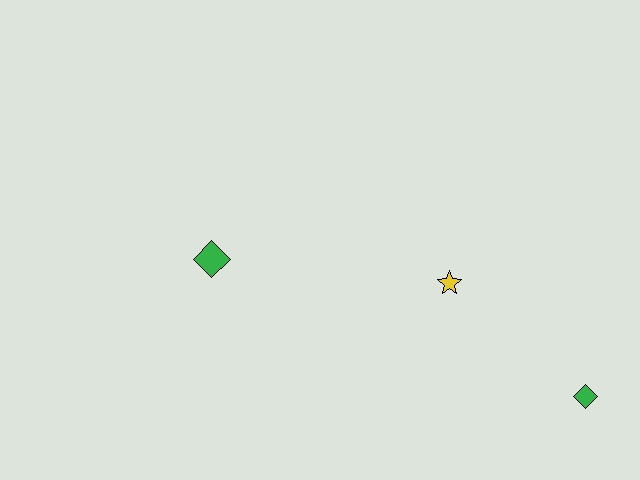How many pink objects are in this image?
There are no pink objects.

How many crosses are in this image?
There are no crosses.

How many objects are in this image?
There are 3 objects.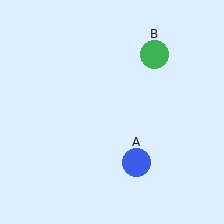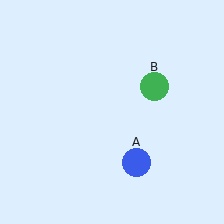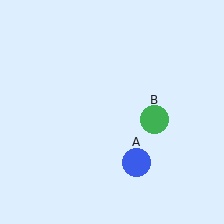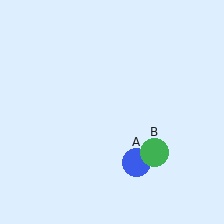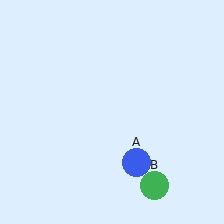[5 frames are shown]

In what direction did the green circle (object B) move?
The green circle (object B) moved down.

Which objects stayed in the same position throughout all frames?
Blue circle (object A) remained stationary.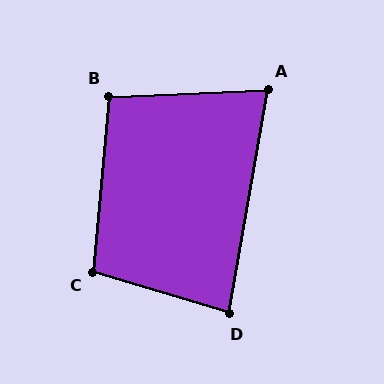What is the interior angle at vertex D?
Approximately 83 degrees (acute).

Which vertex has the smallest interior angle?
A, at approximately 78 degrees.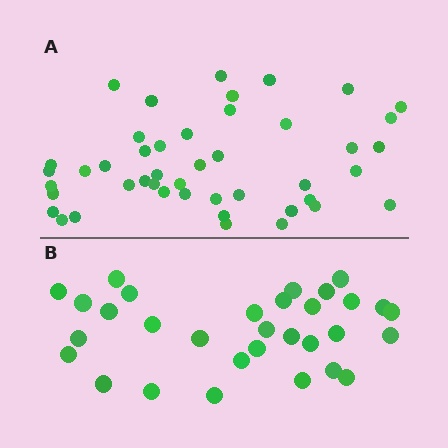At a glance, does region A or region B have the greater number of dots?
Region A (the top region) has more dots.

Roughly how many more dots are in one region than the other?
Region A has approximately 15 more dots than region B.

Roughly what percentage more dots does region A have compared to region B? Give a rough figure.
About 45% more.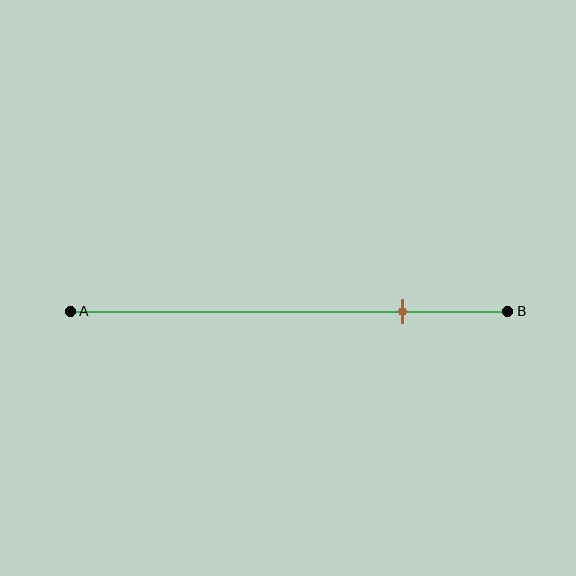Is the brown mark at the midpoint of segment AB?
No, the mark is at about 75% from A, not at the 50% midpoint.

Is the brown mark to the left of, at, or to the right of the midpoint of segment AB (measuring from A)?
The brown mark is to the right of the midpoint of segment AB.